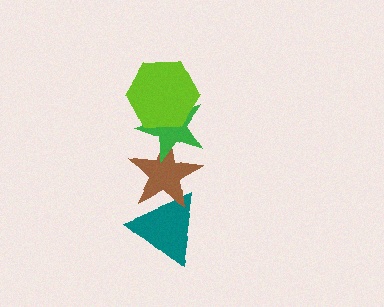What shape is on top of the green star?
The lime hexagon is on top of the green star.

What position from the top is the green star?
The green star is 2nd from the top.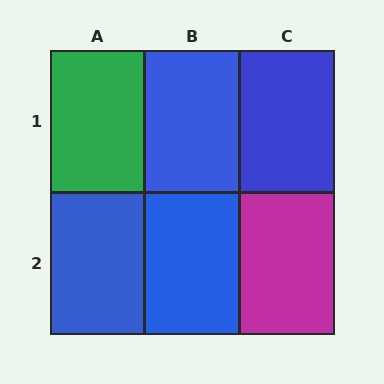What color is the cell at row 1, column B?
Blue.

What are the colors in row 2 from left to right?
Blue, blue, magenta.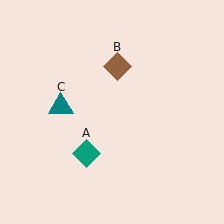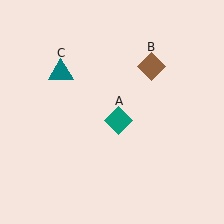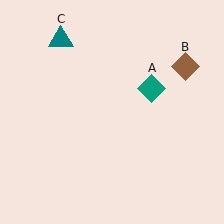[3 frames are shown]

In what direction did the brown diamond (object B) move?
The brown diamond (object B) moved right.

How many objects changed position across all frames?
3 objects changed position: teal diamond (object A), brown diamond (object B), teal triangle (object C).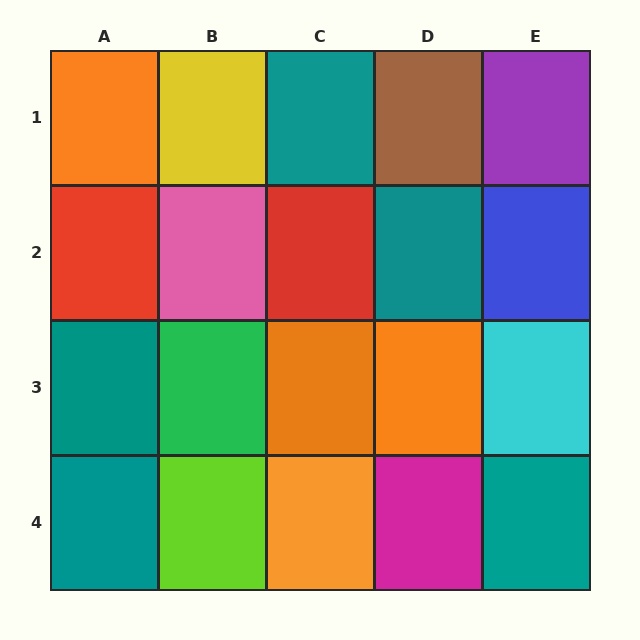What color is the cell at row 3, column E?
Cyan.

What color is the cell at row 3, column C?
Orange.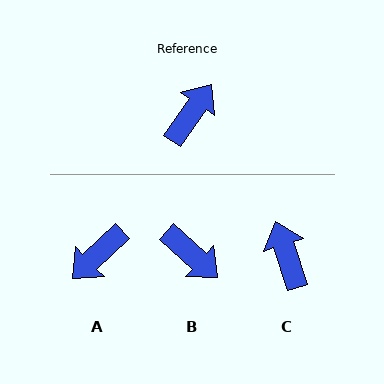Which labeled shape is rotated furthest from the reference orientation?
A, about 168 degrees away.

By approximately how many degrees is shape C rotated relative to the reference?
Approximately 53 degrees counter-clockwise.